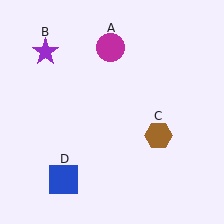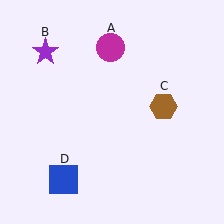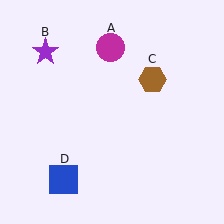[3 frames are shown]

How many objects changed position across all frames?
1 object changed position: brown hexagon (object C).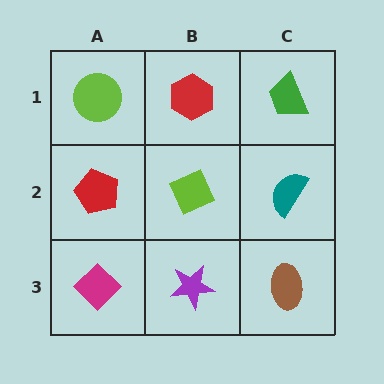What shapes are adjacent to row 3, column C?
A teal semicircle (row 2, column C), a purple star (row 3, column B).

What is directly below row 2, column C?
A brown ellipse.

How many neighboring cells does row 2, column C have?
3.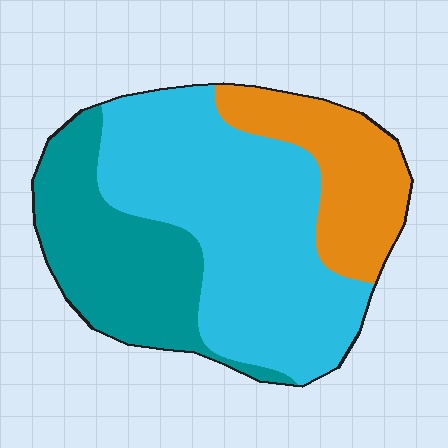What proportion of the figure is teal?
Teal takes up between a quarter and a half of the figure.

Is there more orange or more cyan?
Cyan.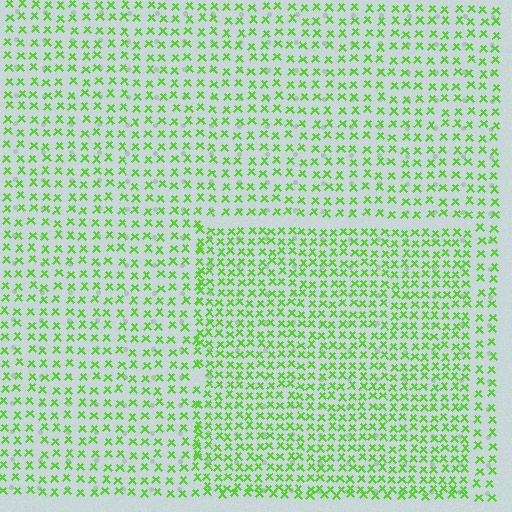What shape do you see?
I see a rectangle.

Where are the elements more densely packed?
The elements are more densely packed inside the rectangle boundary.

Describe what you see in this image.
The image contains small lime elements arranged at two different densities. A rectangle-shaped region is visible where the elements are more densely packed than the surrounding area.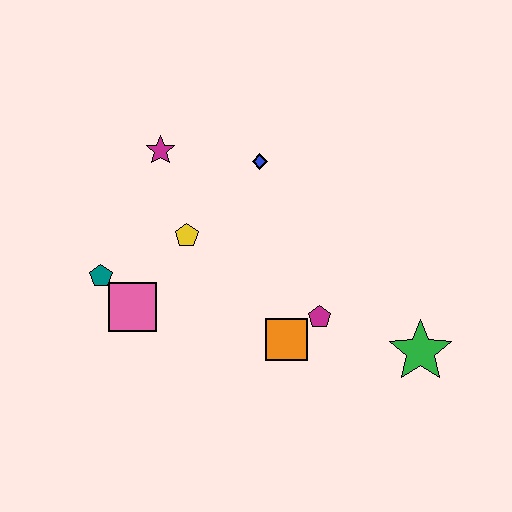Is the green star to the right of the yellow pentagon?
Yes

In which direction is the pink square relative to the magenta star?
The pink square is below the magenta star.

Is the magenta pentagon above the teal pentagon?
No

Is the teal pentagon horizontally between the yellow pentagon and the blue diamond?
No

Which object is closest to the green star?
The magenta pentagon is closest to the green star.